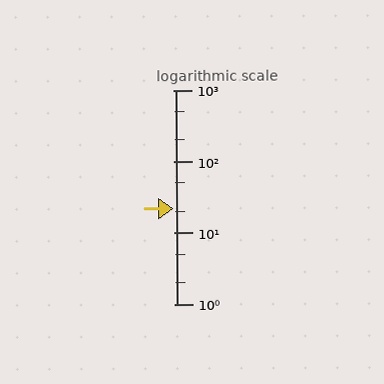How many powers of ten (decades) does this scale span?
The scale spans 3 decades, from 1 to 1000.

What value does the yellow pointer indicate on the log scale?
The pointer indicates approximately 22.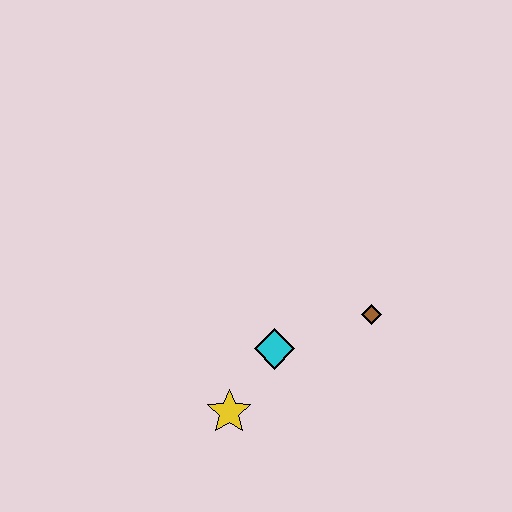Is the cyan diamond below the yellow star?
No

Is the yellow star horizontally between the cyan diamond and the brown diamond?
No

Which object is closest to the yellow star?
The cyan diamond is closest to the yellow star.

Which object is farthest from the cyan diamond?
The brown diamond is farthest from the cyan diamond.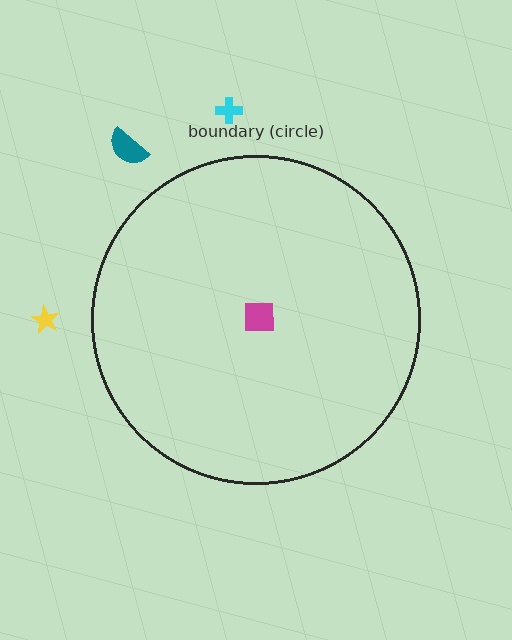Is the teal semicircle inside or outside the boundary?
Outside.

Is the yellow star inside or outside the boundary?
Outside.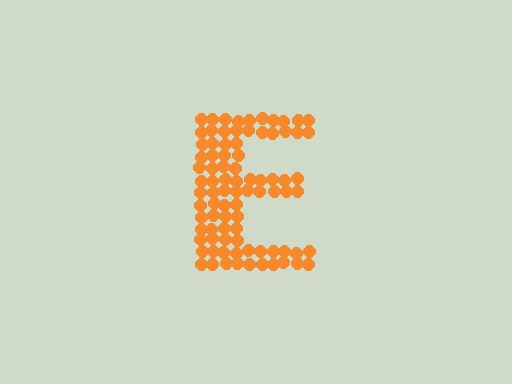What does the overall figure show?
The overall figure shows the letter E.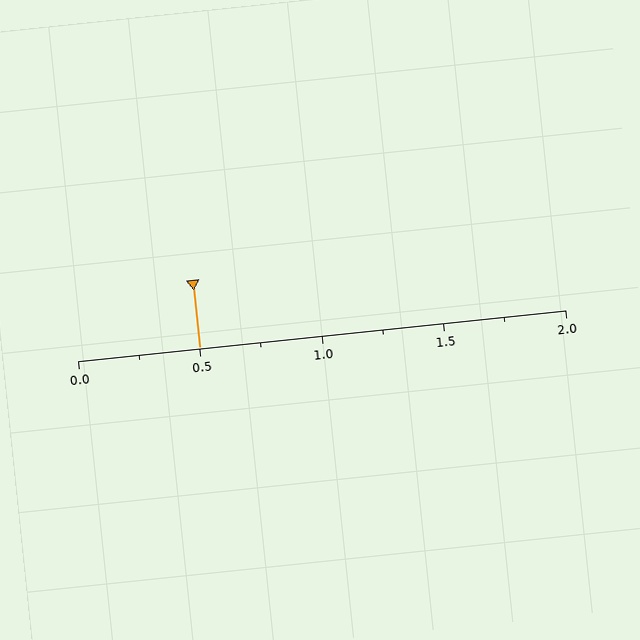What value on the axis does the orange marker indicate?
The marker indicates approximately 0.5.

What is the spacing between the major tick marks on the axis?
The major ticks are spaced 0.5 apart.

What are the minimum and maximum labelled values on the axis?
The axis runs from 0.0 to 2.0.